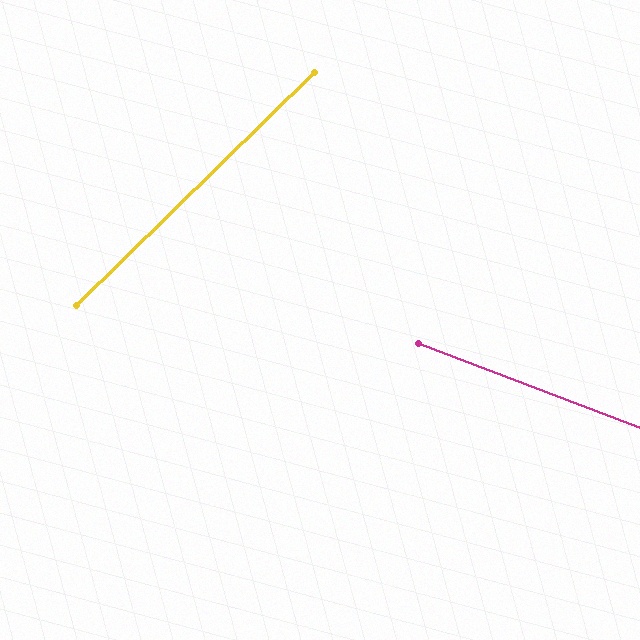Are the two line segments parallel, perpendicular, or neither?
Neither parallel nor perpendicular — they differ by about 65°.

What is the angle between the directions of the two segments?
Approximately 65 degrees.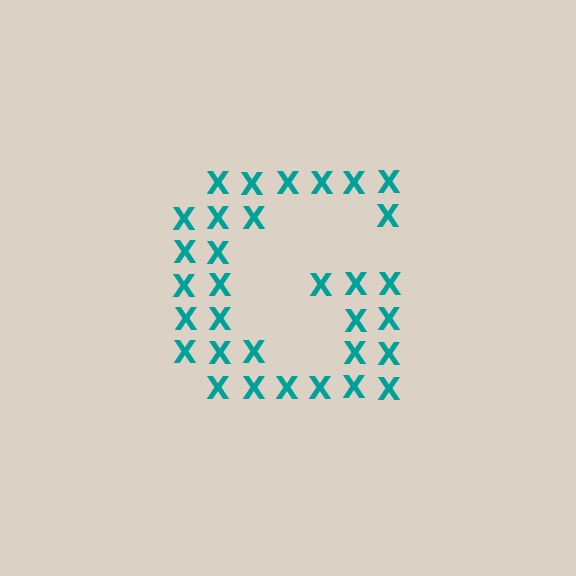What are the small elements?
The small elements are letter X's.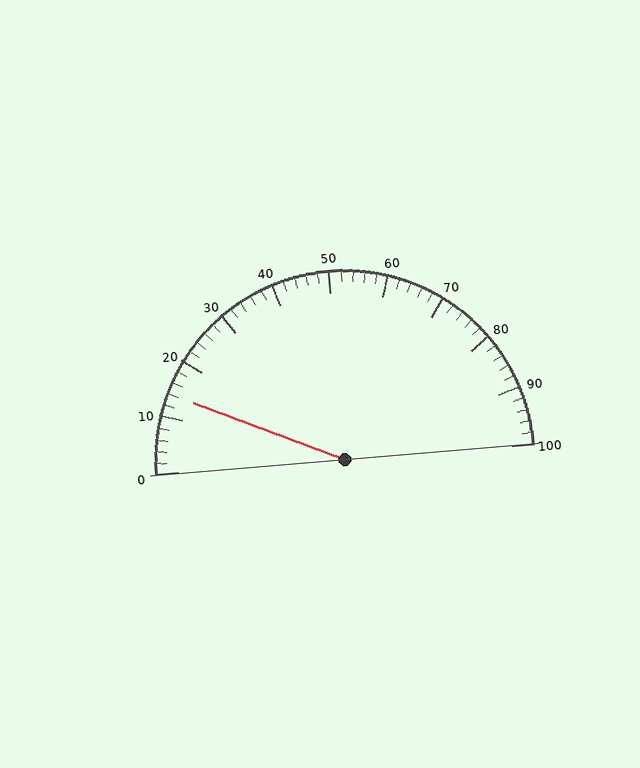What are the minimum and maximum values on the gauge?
The gauge ranges from 0 to 100.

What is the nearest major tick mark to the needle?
The nearest major tick mark is 10.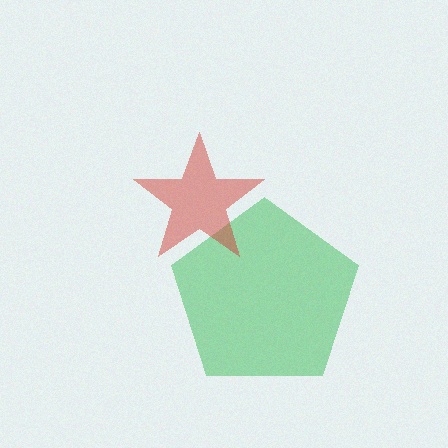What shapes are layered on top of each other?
The layered shapes are: a green pentagon, a red star.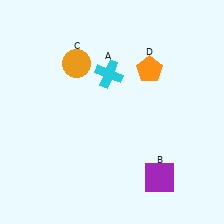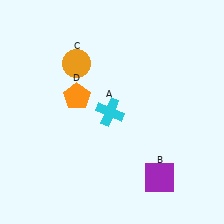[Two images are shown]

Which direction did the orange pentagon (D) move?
The orange pentagon (D) moved left.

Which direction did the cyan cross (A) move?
The cyan cross (A) moved down.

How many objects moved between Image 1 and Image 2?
2 objects moved between the two images.